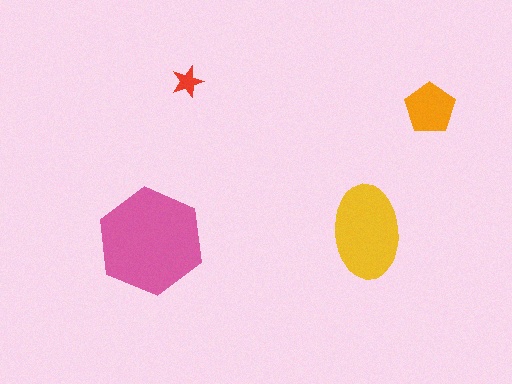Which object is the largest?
The pink hexagon.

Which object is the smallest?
The red star.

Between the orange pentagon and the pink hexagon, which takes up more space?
The pink hexagon.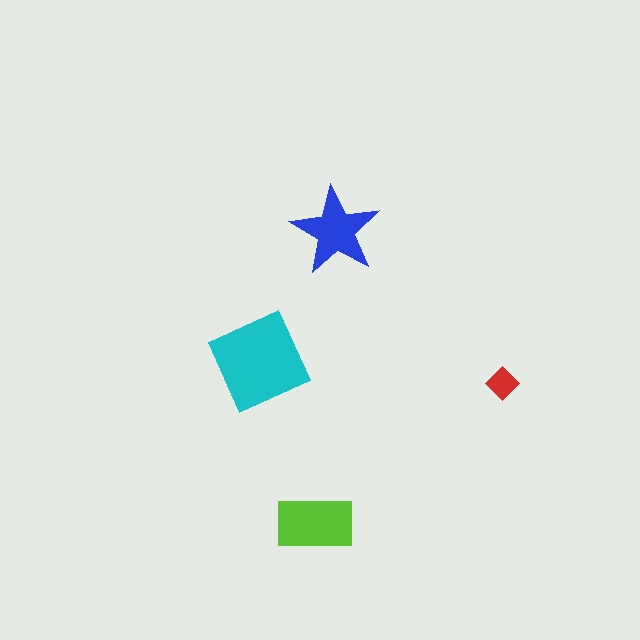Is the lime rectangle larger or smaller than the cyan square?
Smaller.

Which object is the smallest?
The red diamond.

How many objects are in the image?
There are 4 objects in the image.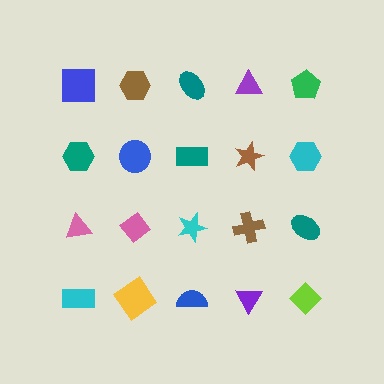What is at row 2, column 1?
A teal hexagon.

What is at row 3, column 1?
A pink triangle.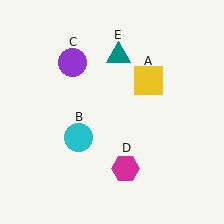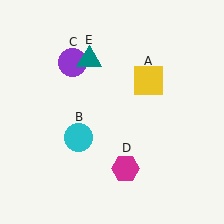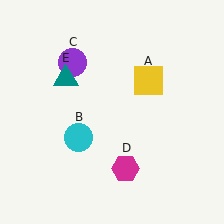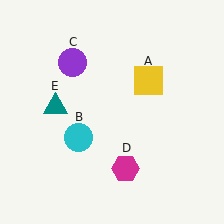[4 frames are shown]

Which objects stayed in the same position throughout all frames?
Yellow square (object A) and cyan circle (object B) and purple circle (object C) and magenta hexagon (object D) remained stationary.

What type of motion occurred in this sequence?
The teal triangle (object E) rotated counterclockwise around the center of the scene.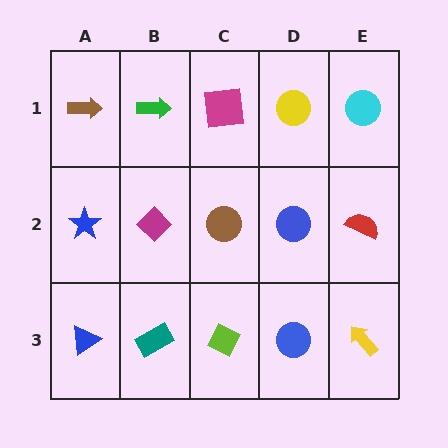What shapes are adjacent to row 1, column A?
A blue star (row 2, column A), a green arrow (row 1, column B).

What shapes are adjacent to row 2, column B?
A green arrow (row 1, column B), a teal rectangle (row 3, column B), a blue star (row 2, column A), a brown circle (row 2, column C).